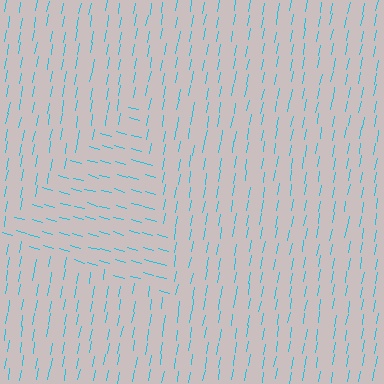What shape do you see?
I see a triangle.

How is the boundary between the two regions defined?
The boundary is defined purely by a change in line orientation (approximately 85 degrees difference). All lines are the same color and thickness.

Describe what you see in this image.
The image is filled with small cyan line segments. A triangle region in the image has lines oriented differently from the surrounding lines, creating a visible texture boundary.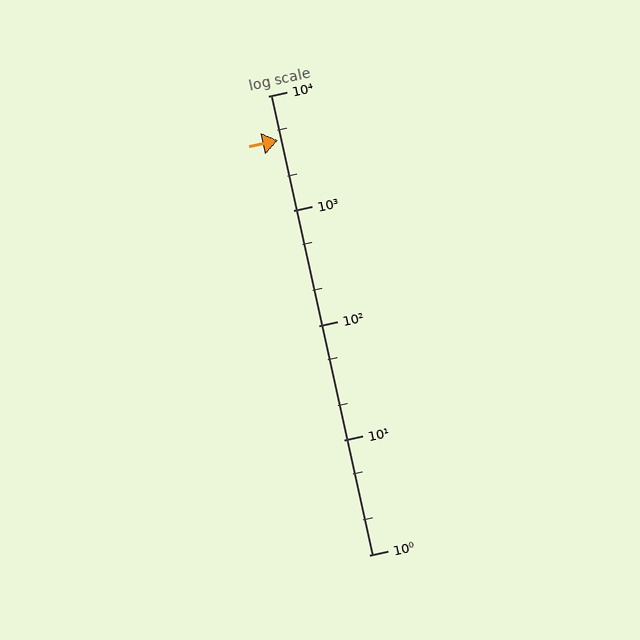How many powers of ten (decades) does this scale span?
The scale spans 4 decades, from 1 to 10000.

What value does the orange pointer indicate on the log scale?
The pointer indicates approximately 4100.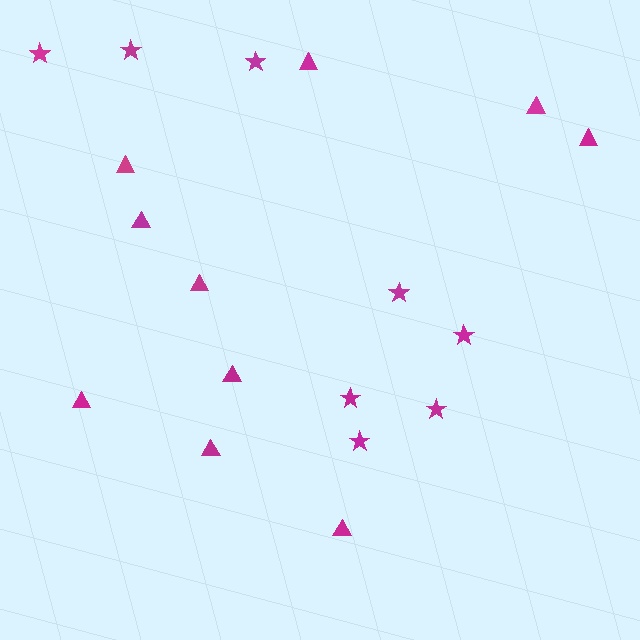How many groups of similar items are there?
There are 2 groups: one group of stars (8) and one group of triangles (10).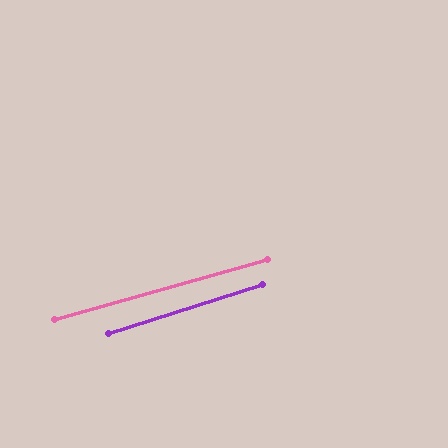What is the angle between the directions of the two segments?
Approximately 2 degrees.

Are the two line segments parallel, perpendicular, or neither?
Parallel — their directions differ by only 1.7°.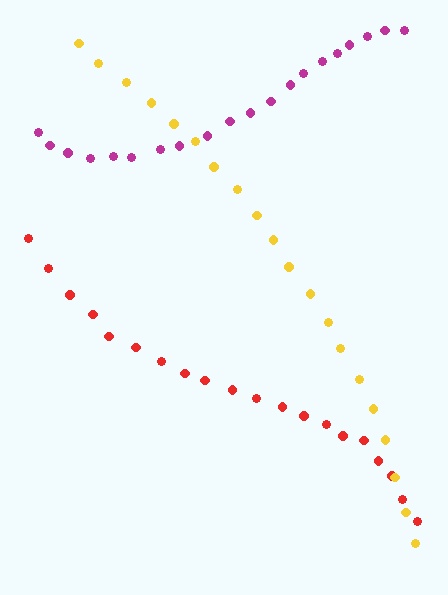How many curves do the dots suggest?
There are 3 distinct paths.